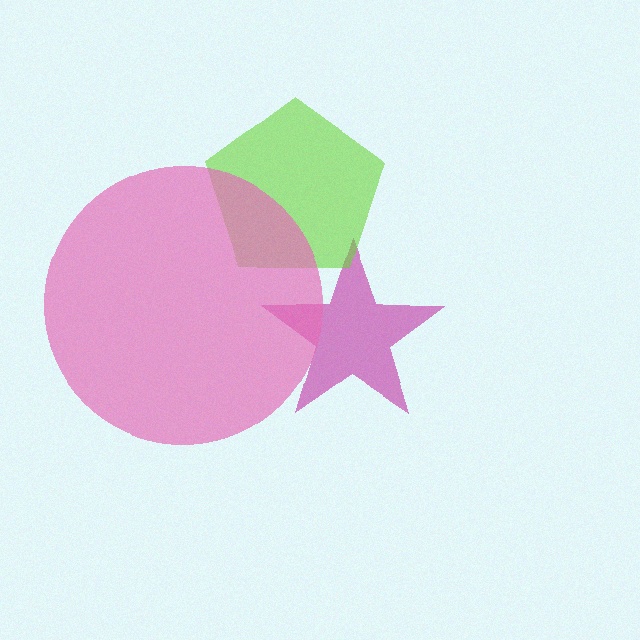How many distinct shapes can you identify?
There are 3 distinct shapes: a magenta star, a lime pentagon, a pink circle.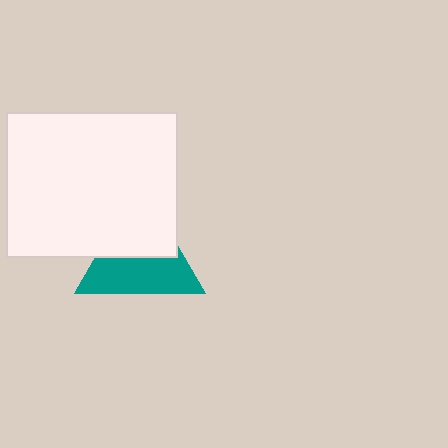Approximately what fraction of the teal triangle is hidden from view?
Roughly 46% of the teal triangle is hidden behind the white rectangle.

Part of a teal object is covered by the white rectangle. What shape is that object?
It is a triangle.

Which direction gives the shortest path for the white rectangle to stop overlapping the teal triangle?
Moving up gives the shortest separation.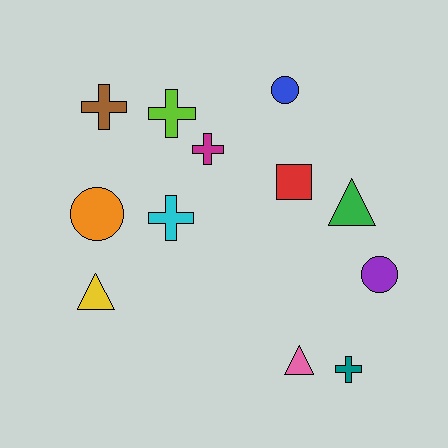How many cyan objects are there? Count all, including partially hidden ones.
There is 1 cyan object.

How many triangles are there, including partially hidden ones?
There are 3 triangles.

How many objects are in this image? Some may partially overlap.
There are 12 objects.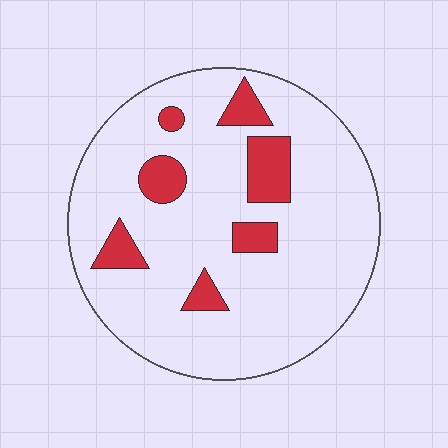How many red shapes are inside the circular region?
7.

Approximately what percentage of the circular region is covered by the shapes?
Approximately 15%.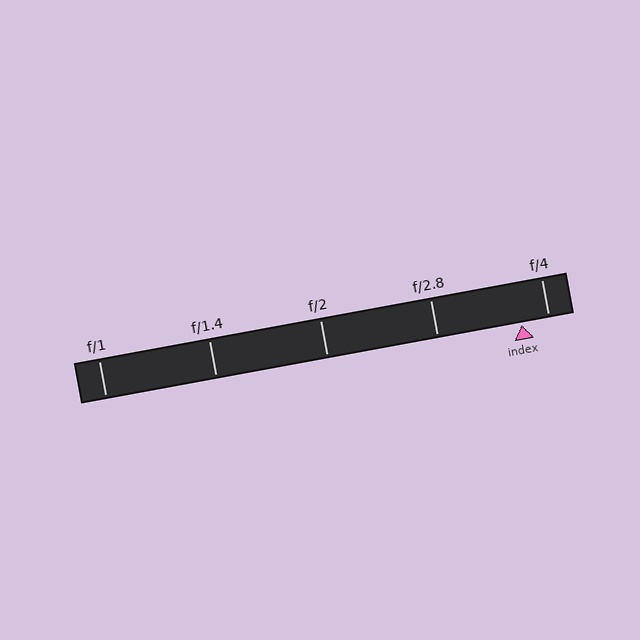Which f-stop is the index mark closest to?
The index mark is closest to f/4.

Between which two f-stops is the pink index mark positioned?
The index mark is between f/2.8 and f/4.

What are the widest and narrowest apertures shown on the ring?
The widest aperture shown is f/1 and the narrowest is f/4.